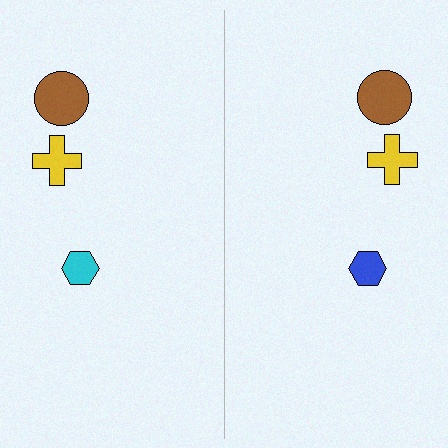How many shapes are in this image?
There are 6 shapes in this image.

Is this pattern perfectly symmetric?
No, the pattern is not perfectly symmetric. The blue hexagon on the right side breaks the symmetry — its mirror counterpart is cyan.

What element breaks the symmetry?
The blue hexagon on the right side breaks the symmetry — its mirror counterpart is cyan.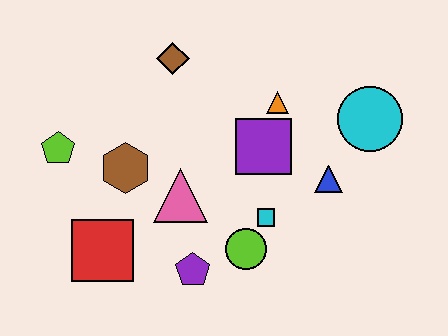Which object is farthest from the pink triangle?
The cyan circle is farthest from the pink triangle.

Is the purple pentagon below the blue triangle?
Yes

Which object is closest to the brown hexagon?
The pink triangle is closest to the brown hexagon.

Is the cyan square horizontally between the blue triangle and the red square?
Yes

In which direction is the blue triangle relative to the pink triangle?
The blue triangle is to the right of the pink triangle.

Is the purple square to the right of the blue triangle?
No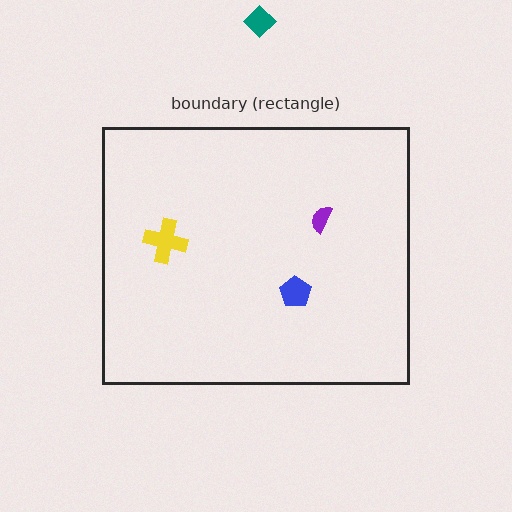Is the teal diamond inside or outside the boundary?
Outside.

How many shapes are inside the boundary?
3 inside, 1 outside.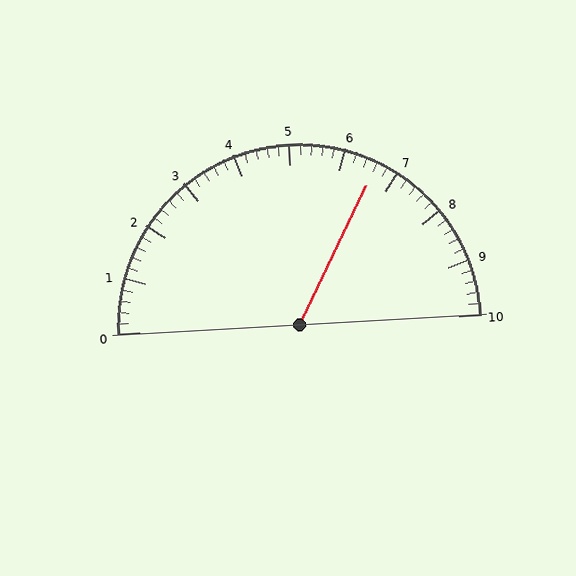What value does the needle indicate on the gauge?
The needle indicates approximately 6.6.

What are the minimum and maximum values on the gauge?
The gauge ranges from 0 to 10.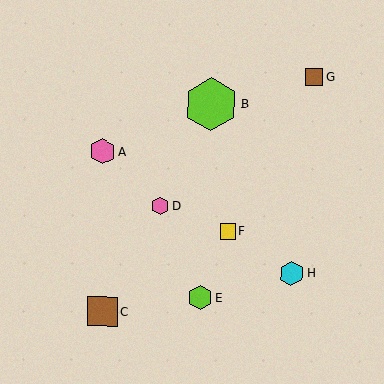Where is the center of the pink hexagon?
The center of the pink hexagon is at (160, 206).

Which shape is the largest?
The lime hexagon (labeled B) is the largest.